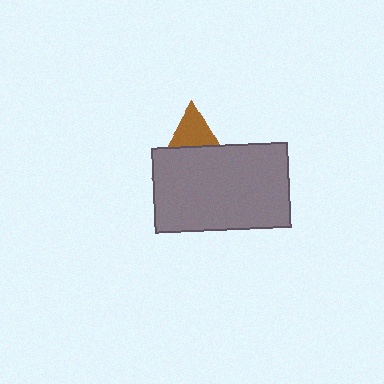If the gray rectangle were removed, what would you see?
You would see the complete brown triangle.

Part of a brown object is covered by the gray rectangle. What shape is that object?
It is a triangle.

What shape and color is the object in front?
The object in front is a gray rectangle.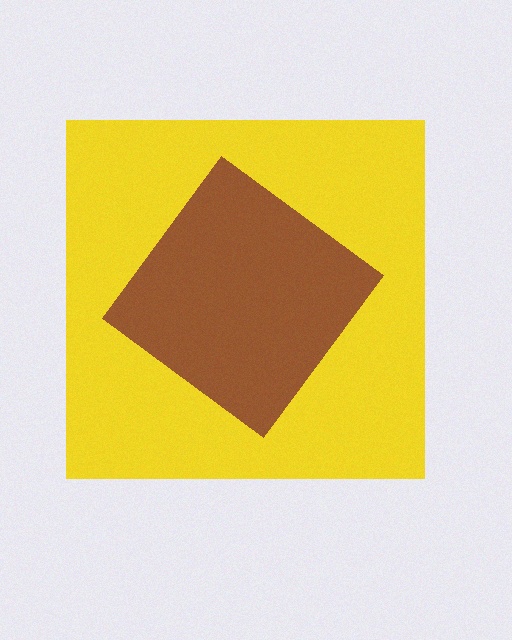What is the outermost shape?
The yellow square.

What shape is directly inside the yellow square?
The brown diamond.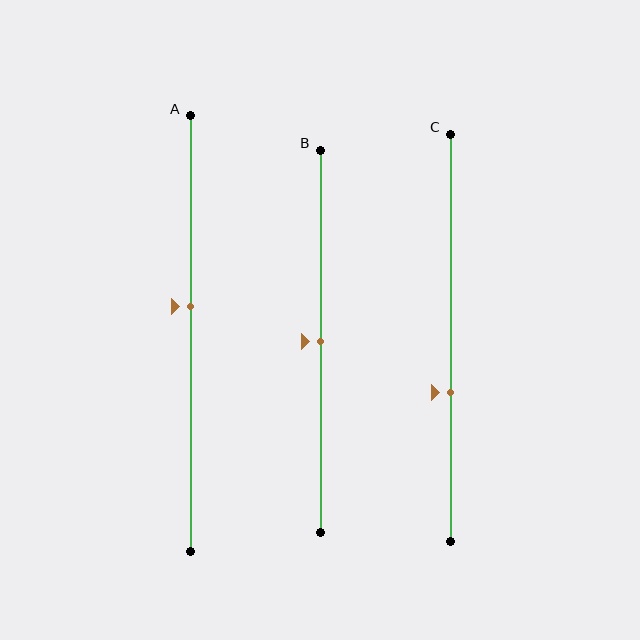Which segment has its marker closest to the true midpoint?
Segment B has its marker closest to the true midpoint.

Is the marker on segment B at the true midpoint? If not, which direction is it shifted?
Yes, the marker on segment B is at the true midpoint.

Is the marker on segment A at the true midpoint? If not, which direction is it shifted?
No, the marker on segment A is shifted upward by about 6% of the segment length.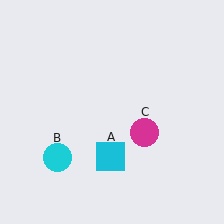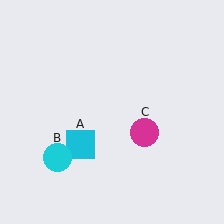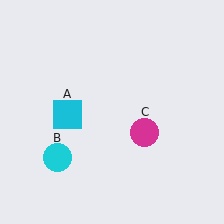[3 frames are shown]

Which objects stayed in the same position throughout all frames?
Cyan circle (object B) and magenta circle (object C) remained stationary.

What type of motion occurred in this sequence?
The cyan square (object A) rotated clockwise around the center of the scene.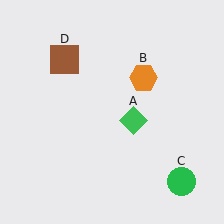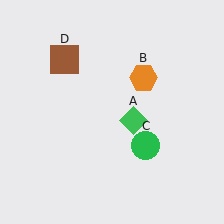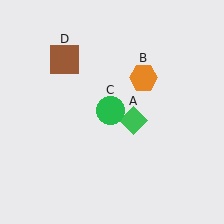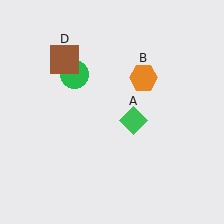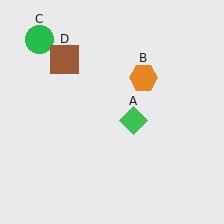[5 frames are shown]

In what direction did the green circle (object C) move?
The green circle (object C) moved up and to the left.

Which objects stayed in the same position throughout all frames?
Green diamond (object A) and orange hexagon (object B) and brown square (object D) remained stationary.